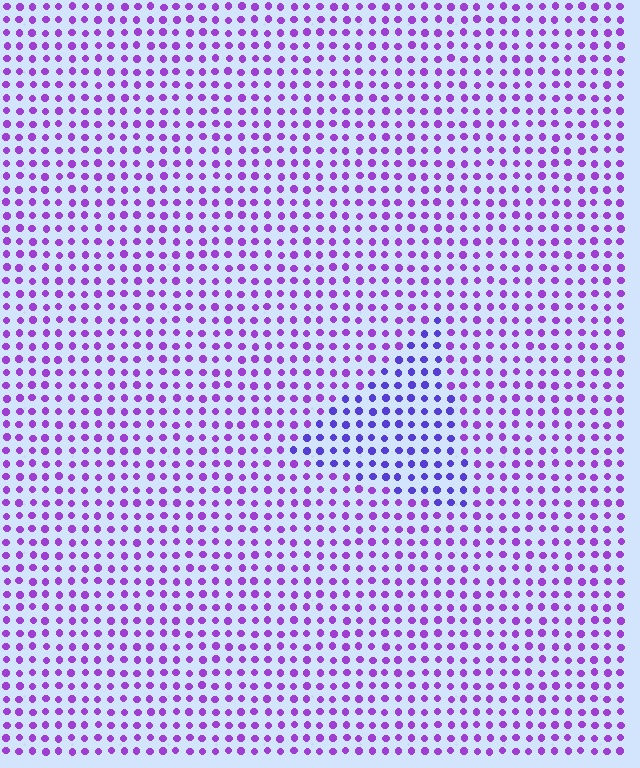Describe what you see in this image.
The image is filled with small purple elements in a uniform arrangement. A triangle-shaped region is visible where the elements are tinted to a slightly different hue, forming a subtle color boundary.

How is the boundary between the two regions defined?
The boundary is defined purely by a slight shift in hue (about 30 degrees). Spacing, size, and orientation are identical on both sides.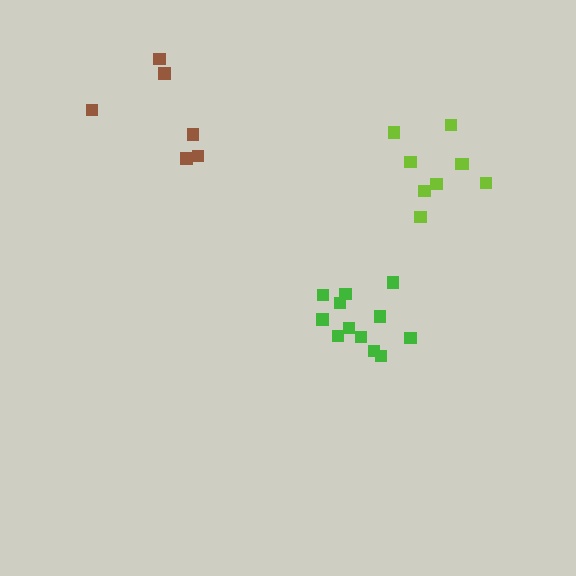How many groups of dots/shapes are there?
There are 3 groups.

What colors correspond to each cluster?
The clusters are colored: brown, green, lime.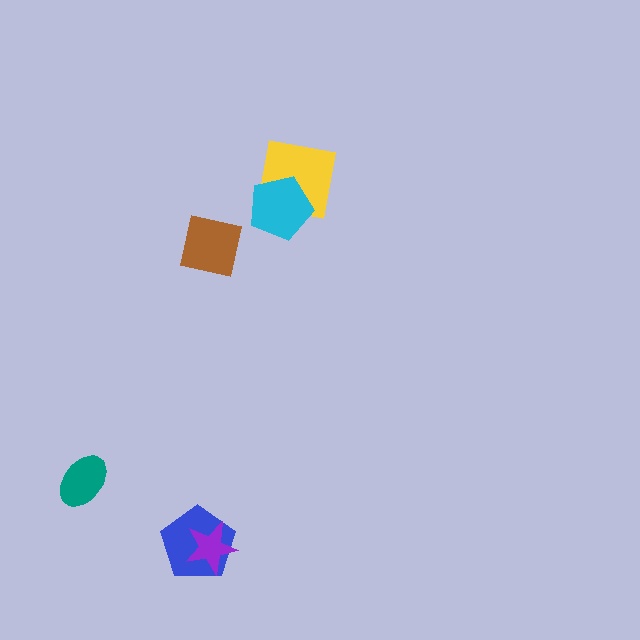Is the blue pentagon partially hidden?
Yes, it is partially covered by another shape.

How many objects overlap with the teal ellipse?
0 objects overlap with the teal ellipse.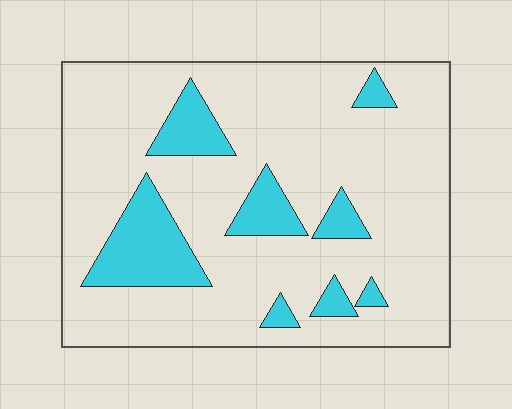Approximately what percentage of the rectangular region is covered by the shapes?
Approximately 15%.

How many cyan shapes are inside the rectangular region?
8.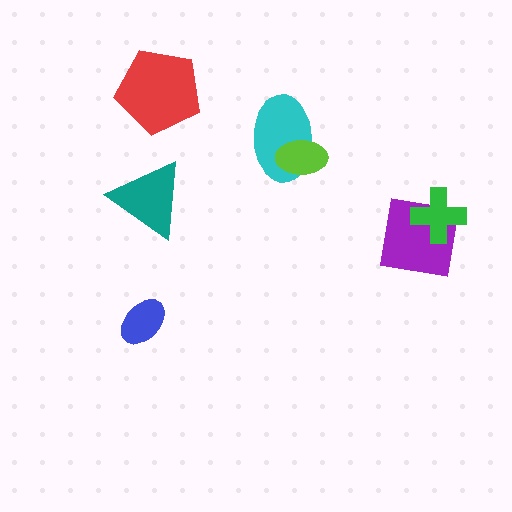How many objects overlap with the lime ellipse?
1 object overlaps with the lime ellipse.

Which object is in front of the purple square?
The green cross is in front of the purple square.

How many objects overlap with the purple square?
1 object overlaps with the purple square.